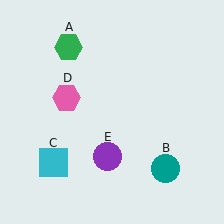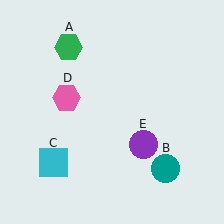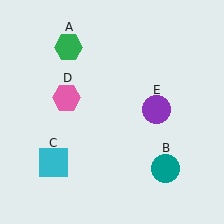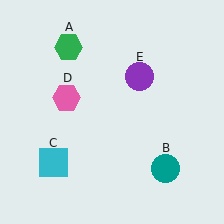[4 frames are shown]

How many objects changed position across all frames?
1 object changed position: purple circle (object E).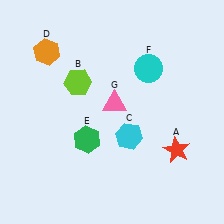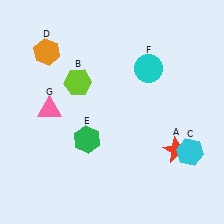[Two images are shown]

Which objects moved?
The objects that moved are: the cyan hexagon (C), the pink triangle (G).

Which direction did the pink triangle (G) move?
The pink triangle (G) moved left.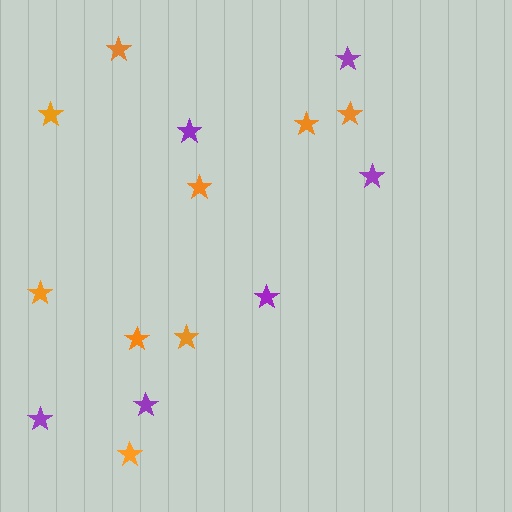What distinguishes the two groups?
There are 2 groups: one group of purple stars (6) and one group of orange stars (9).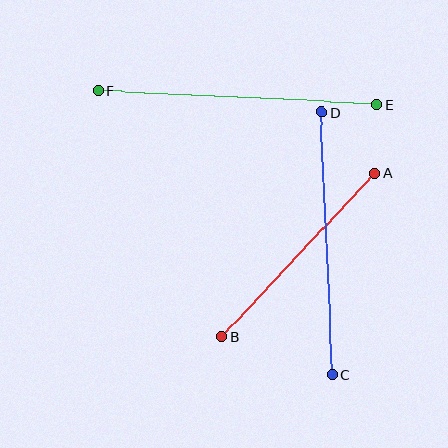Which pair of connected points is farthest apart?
Points E and F are farthest apart.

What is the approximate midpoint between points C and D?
The midpoint is at approximately (327, 243) pixels.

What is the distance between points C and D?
The distance is approximately 262 pixels.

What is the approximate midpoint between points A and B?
The midpoint is at approximately (299, 255) pixels.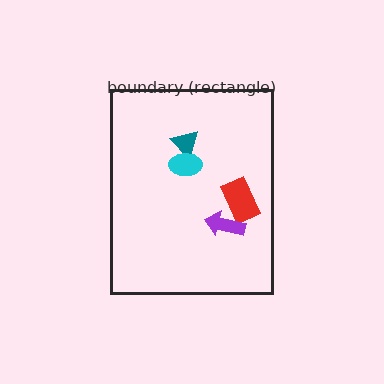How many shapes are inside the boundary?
4 inside, 0 outside.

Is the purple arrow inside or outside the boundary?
Inside.